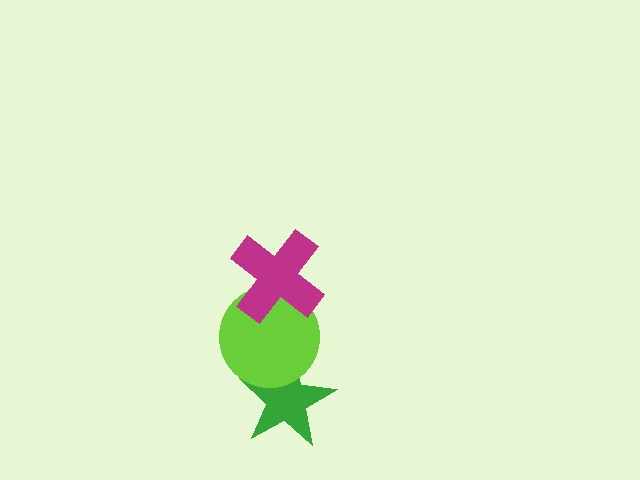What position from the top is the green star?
The green star is 3rd from the top.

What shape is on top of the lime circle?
The magenta cross is on top of the lime circle.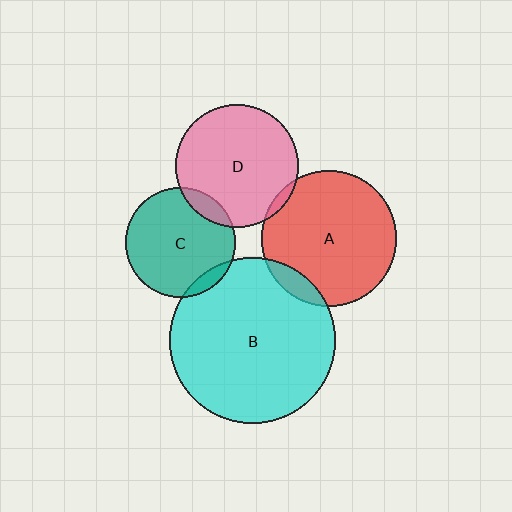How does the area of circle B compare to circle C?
Approximately 2.3 times.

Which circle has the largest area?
Circle B (cyan).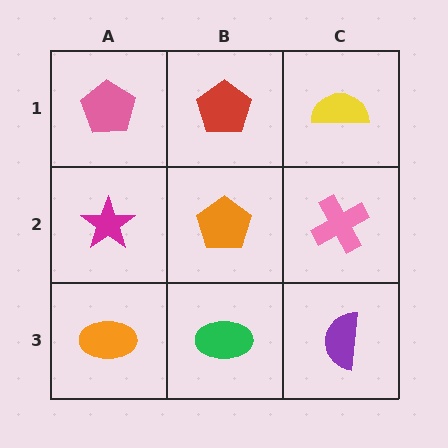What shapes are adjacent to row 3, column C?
A pink cross (row 2, column C), a green ellipse (row 3, column B).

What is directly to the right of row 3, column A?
A green ellipse.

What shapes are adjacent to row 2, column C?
A yellow semicircle (row 1, column C), a purple semicircle (row 3, column C), an orange pentagon (row 2, column B).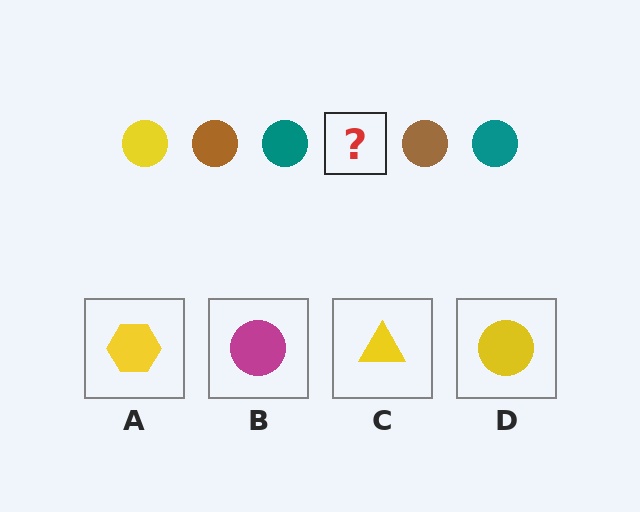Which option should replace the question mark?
Option D.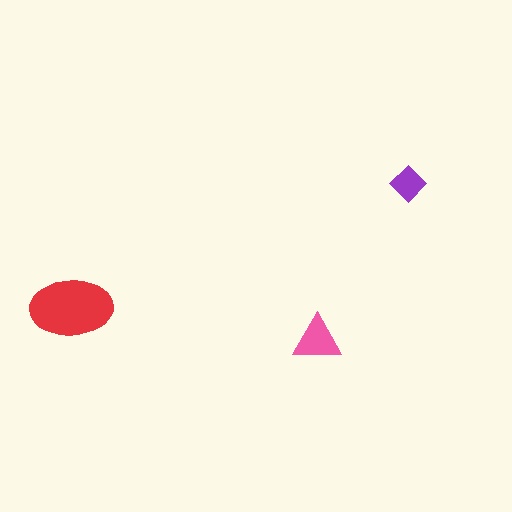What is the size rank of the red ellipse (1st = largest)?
1st.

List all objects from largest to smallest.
The red ellipse, the pink triangle, the purple diamond.